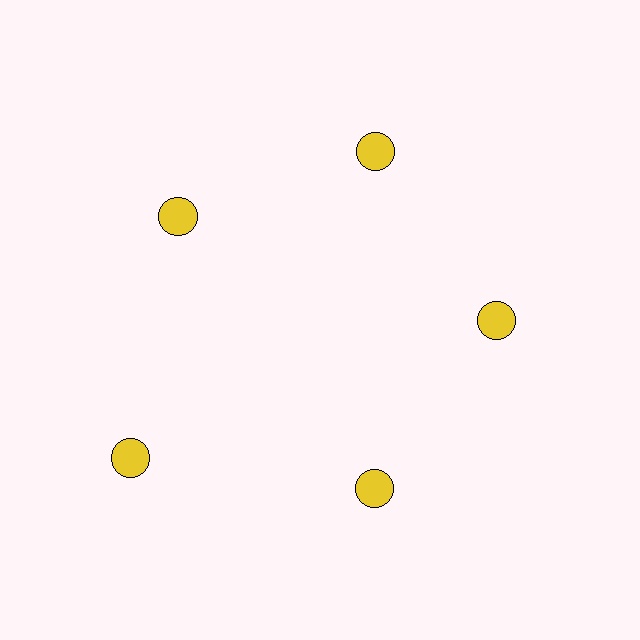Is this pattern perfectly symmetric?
No. The 5 yellow circles are arranged in a ring, but one element near the 8 o'clock position is pushed outward from the center, breaking the 5-fold rotational symmetry.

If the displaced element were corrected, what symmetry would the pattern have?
It would have 5-fold rotational symmetry — the pattern would map onto itself every 72 degrees.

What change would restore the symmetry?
The symmetry would be restored by moving it inward, back onto the ring so that all 5 circles sit at equal angles and equal distance from the center.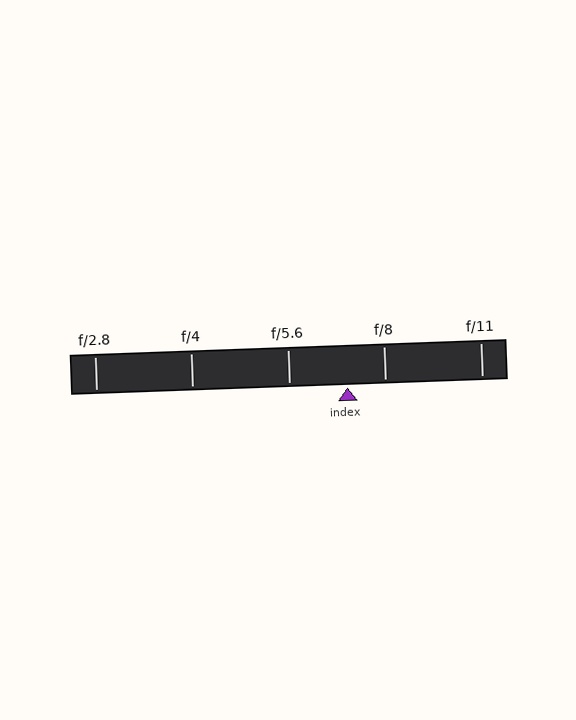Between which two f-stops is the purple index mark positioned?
The index mark is between f/5.6 and f/8.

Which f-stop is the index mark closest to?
The index mark is closest to f/8.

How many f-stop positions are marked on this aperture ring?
There are 5 f-stop positions marked.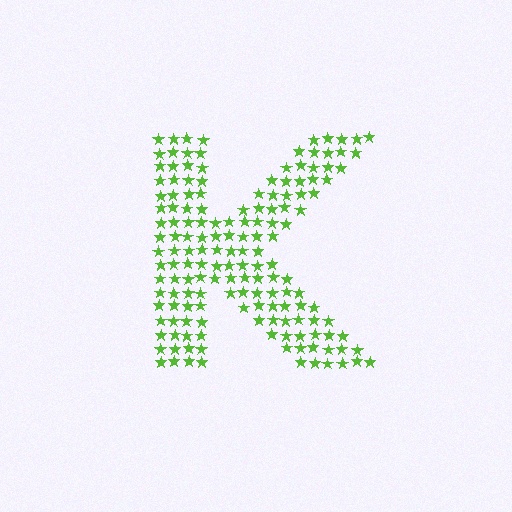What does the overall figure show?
The overall figure shows the letter K.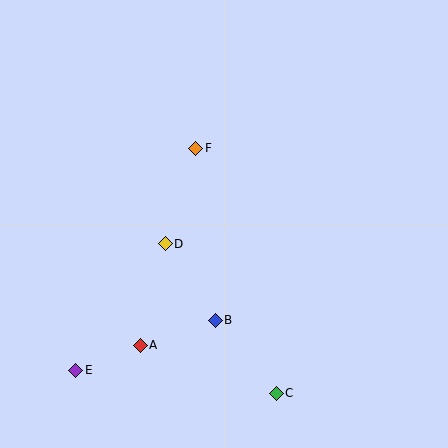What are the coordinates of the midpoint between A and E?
The midpoint between A and E is at (108, 358).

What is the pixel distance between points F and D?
The distance between F and D is 100 pixels.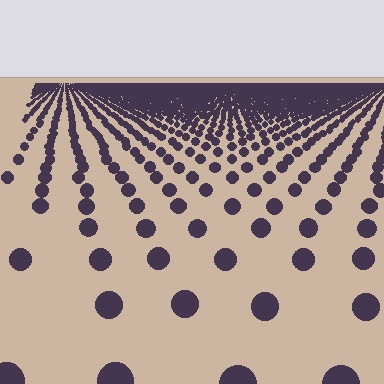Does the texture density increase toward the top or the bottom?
Density increases toward the top.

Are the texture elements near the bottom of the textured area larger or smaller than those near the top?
Larger. Near the bottom, elements are closer to the viewer and appear at a bigger on-screen size.